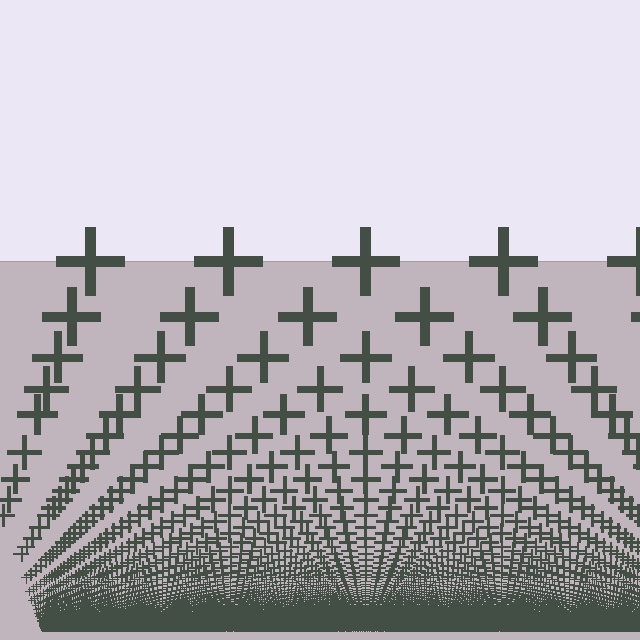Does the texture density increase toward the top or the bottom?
Density increases toward the bottom.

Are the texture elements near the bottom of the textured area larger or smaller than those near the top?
Smaller. The gradient is inverted — elements near the bottom are smaller and denser.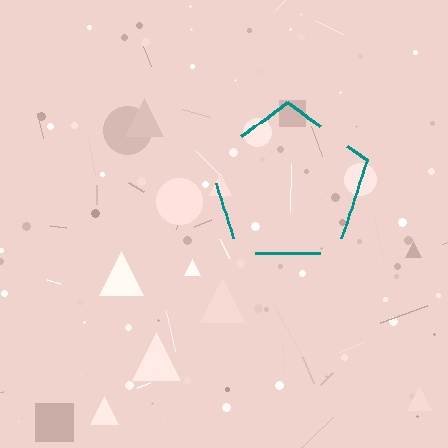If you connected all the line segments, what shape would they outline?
They would outline a pentagon.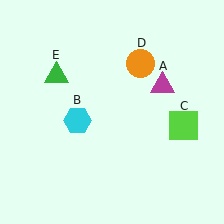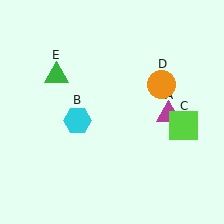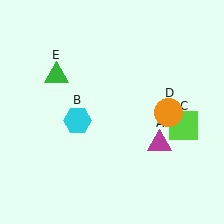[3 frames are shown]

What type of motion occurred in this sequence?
The magenta triangle (object A), orange circle (object D) rotated clockwise around the center of the scene.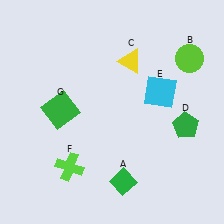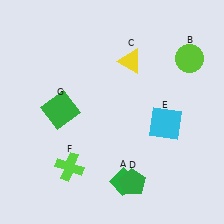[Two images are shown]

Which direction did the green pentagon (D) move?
The green pentagon (D) moved down.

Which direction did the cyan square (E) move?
The cyan square (E) moved down.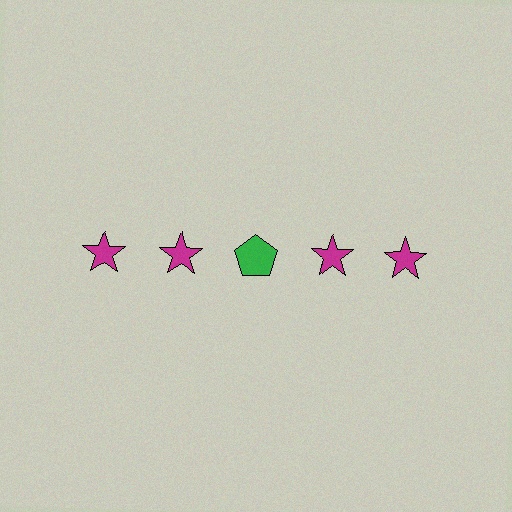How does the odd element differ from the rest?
It differs in both color (green instead of magenta) and shape (pentagon instead of star).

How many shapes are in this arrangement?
There are 5 shapes arranged in a grid pattern.